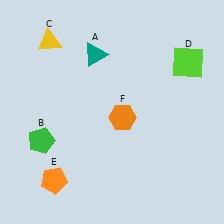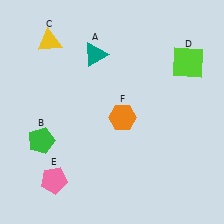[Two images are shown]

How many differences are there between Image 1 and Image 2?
There is 1 difference between the two images.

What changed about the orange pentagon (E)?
In Image 1, E is orange. In Image 2, it changed to pink.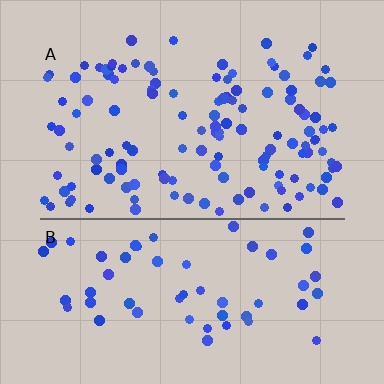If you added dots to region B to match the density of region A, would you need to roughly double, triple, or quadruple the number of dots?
Approximately double.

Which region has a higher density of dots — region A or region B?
A (the top).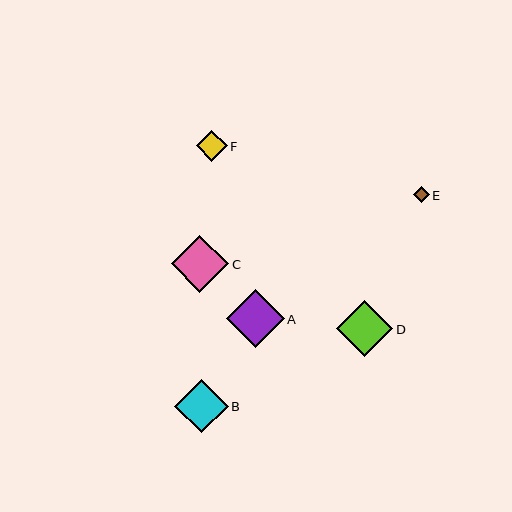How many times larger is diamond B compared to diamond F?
Diamond B is approximately 1.7 times the size of diamond F.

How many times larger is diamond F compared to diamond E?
Diamond F is approximately 1.9 times the size of diamond E.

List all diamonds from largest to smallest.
From largest to smallest: A, C, D, B, F, E.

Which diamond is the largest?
Diamond A is the largest with a size of approximately 58 pixels.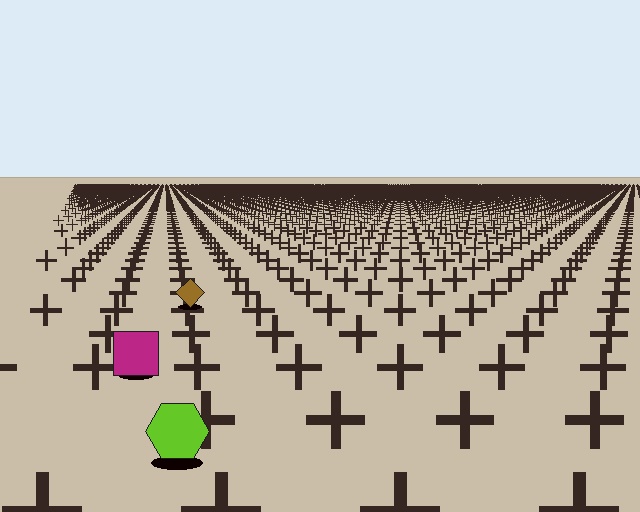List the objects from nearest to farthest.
From nearest to farthest: the lime hexagon, the magenta square, the brown diamond.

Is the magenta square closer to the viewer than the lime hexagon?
No. The lime hexagon is closer — you can tell from the texture gradient: the ground texture is coarser near it.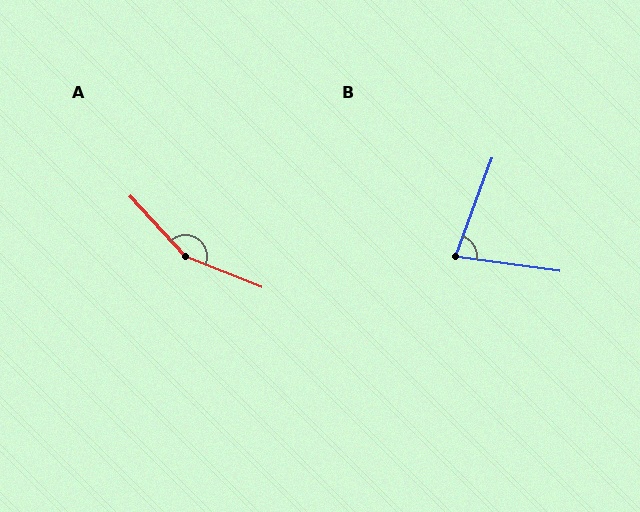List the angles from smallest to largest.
B (78°), A (155°).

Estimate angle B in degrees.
Approximately 78 degrees.